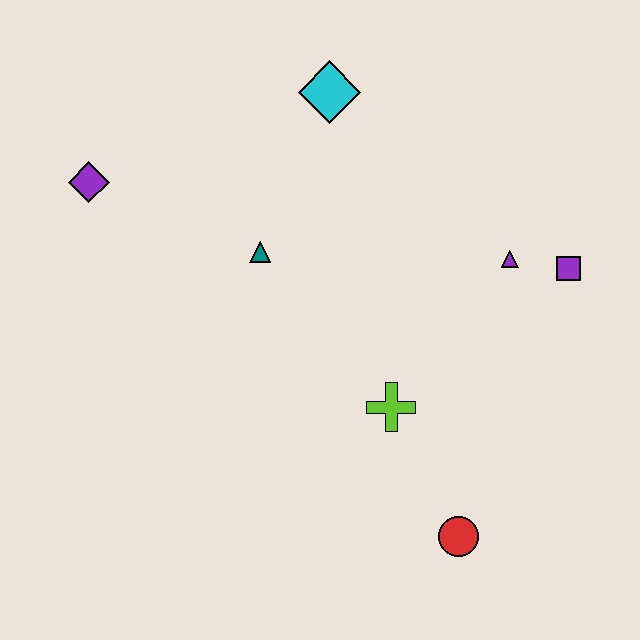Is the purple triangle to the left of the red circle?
No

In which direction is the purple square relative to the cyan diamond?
The purple square is to the right of the cyan diamond.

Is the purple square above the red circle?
Yes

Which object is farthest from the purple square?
The purple diamond is farthest from the purple square.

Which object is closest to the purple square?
The purple triangle is closest to the purple square.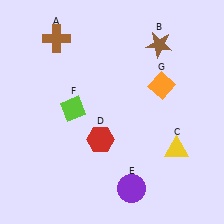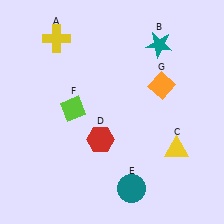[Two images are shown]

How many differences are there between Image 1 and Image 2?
There are 3 differences between the two images.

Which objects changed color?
A changed from brown to yellow. B changed from brown to teal. E changed from purple to teal.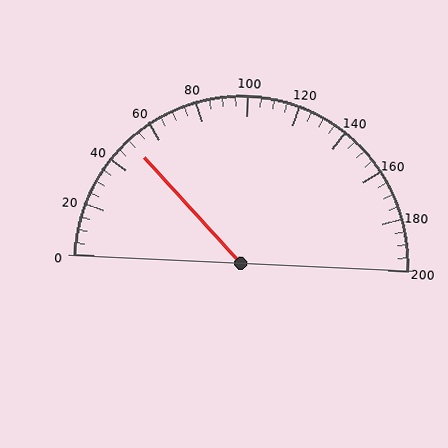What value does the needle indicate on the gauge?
The needle indicates approximately 50.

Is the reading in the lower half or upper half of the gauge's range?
The reading is in the lower half of the range (0 to 200).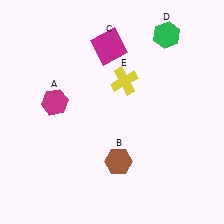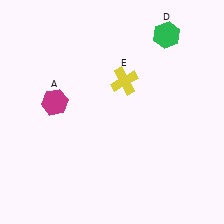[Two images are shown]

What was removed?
The magenta square (C), the brown hexagon (B) were removed in Image 2.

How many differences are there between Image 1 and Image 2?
There are 2 differences between the two images.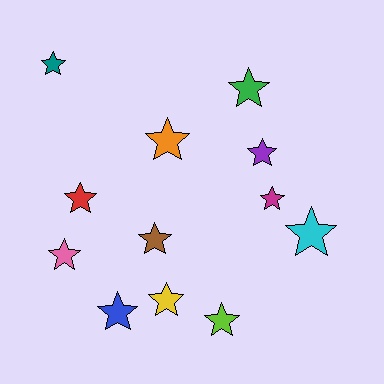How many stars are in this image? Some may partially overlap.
There are 12 stars.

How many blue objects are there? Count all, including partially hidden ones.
There is 1 blue object.